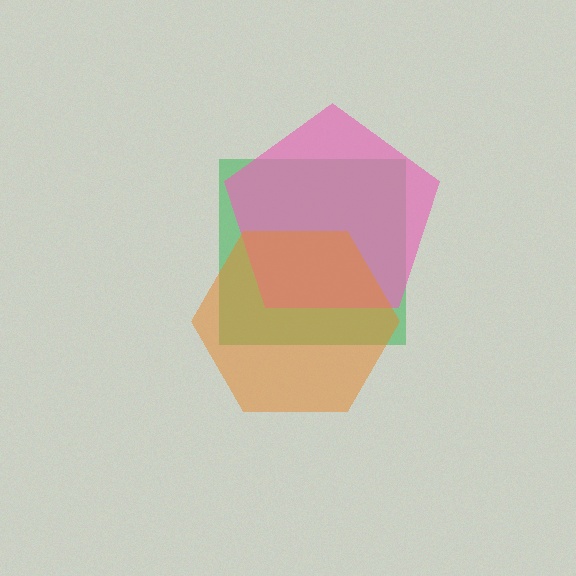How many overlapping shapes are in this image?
There are 3 overlapping shapes in the image.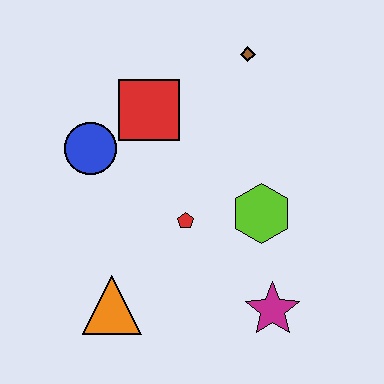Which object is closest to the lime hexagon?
The red pentagon is closest to the lime hexagon.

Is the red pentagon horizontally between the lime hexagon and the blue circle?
Yes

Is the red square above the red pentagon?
Yes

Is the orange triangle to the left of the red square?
Yes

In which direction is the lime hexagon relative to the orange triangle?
The lime hexagon is to the right of the orange triangle.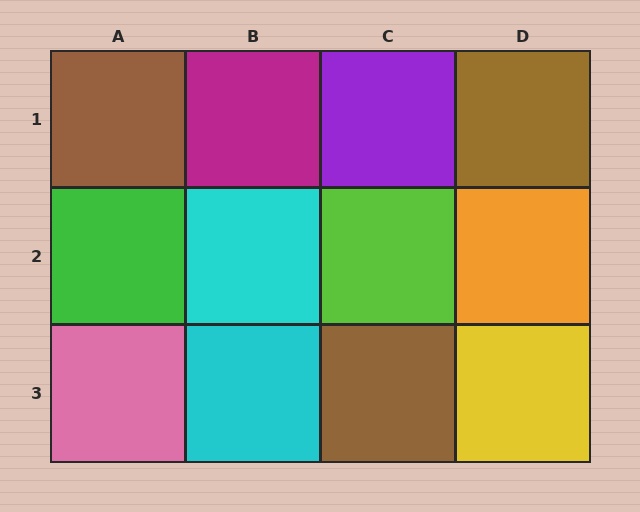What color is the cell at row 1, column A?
Brown.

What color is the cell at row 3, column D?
Yellow.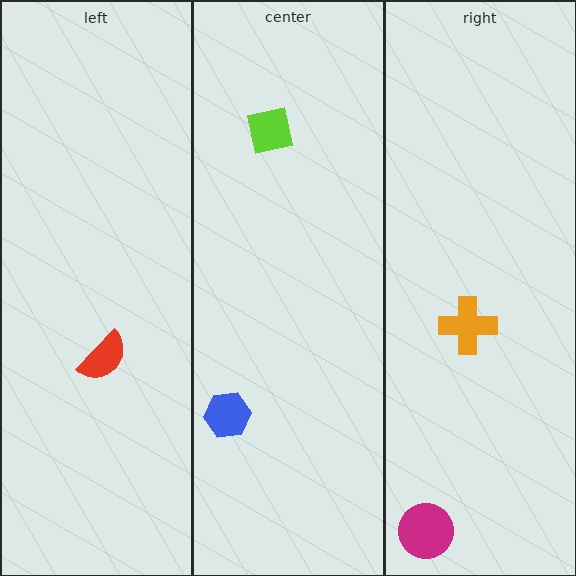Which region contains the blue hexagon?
The center region.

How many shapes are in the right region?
2.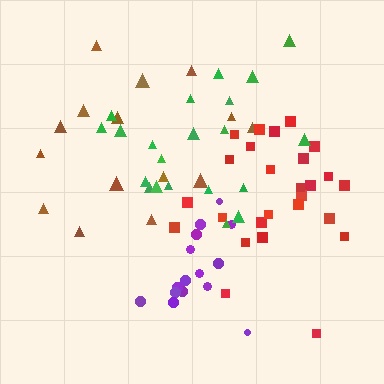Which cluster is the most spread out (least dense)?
Brown.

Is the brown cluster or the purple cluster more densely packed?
Purple.